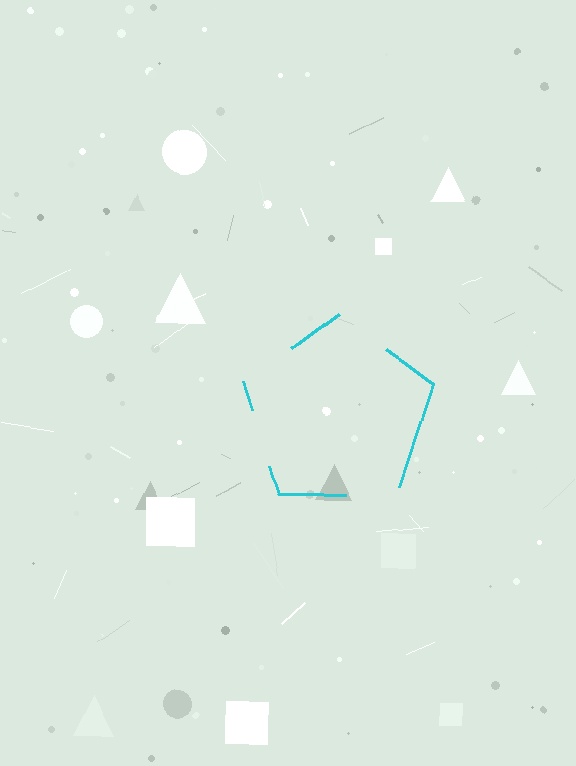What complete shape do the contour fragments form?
The contour fragments form a pentagon.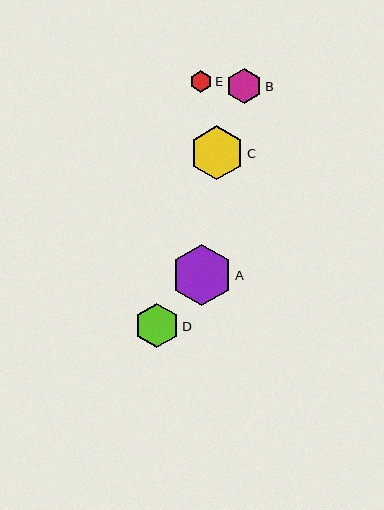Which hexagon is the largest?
Hexagon A is the largest with a size of approximately 60 pixels.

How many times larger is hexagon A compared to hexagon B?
Hexagon A is approximately 1.7 times the size of hexagon B.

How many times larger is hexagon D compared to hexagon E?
Hexagon D is approximately 2.1 times the size of hexagon E.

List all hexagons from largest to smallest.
From largest to smallest: A, C, D, B, E.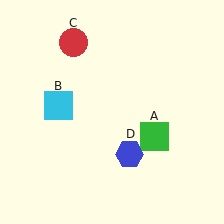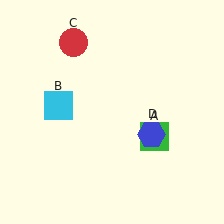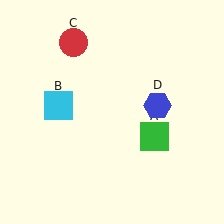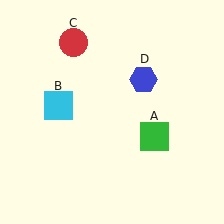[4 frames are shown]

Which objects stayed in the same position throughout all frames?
Green square (object A) and cyan square (object B) and red circle (object C) remained stationary.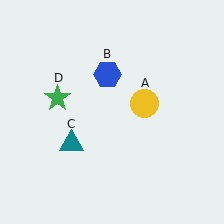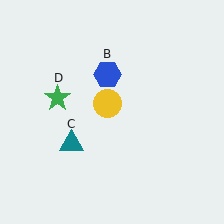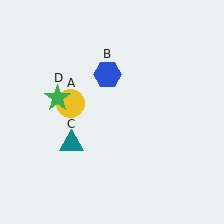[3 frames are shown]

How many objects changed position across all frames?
1 object changed position: yellow circle (object A).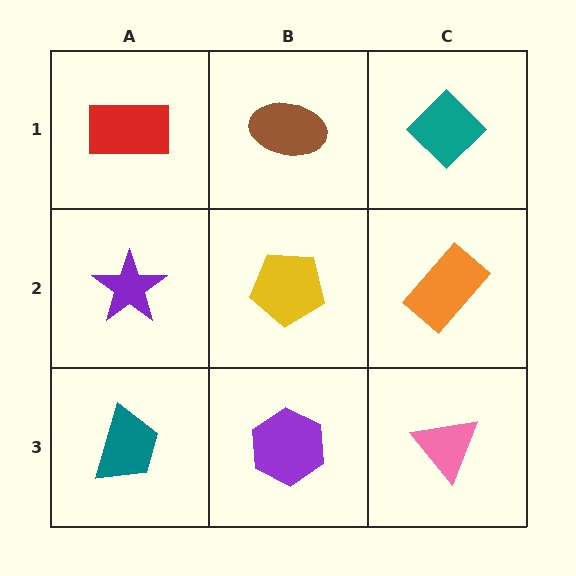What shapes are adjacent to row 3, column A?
A purple star (row 2, column A), a purple hexagon (row 3, column B).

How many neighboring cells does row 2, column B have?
4.